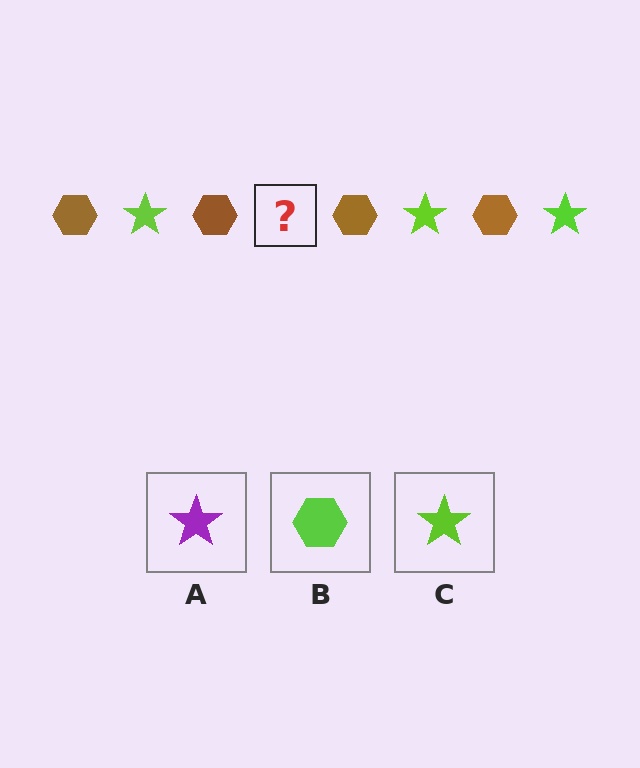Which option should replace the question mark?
Option C.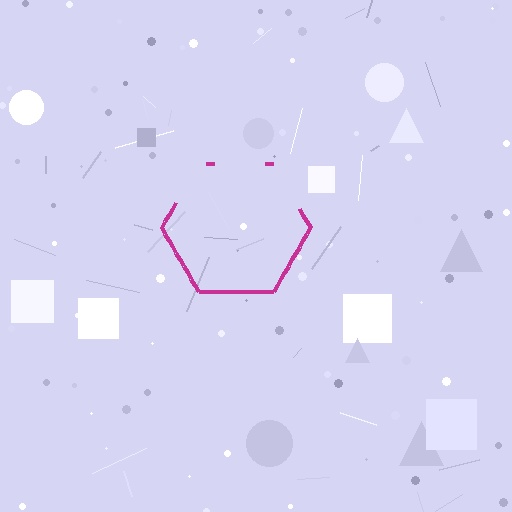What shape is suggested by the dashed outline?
The dashed outline suggests a hexagon.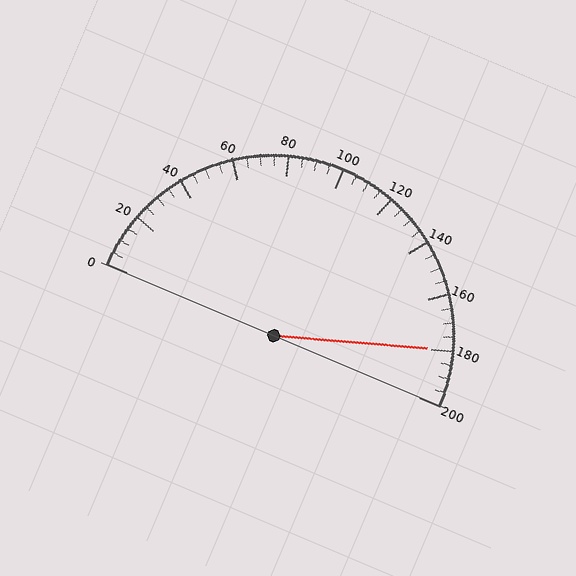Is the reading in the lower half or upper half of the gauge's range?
The reading is in the upper half of the range (0 to 200).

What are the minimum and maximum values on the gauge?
The gauge ranges from 0 to 200.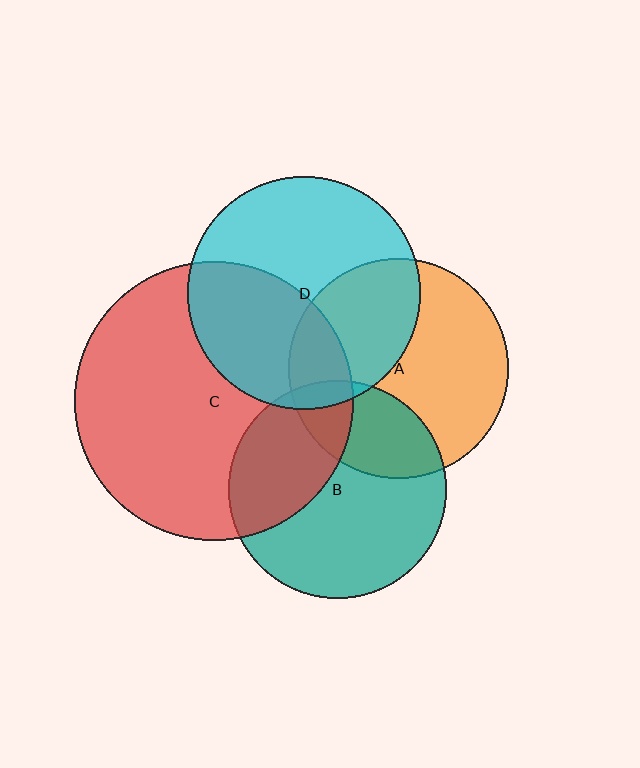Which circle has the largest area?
Circle C (red).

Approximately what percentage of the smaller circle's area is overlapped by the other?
Approximately 5%.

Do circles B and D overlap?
Yes.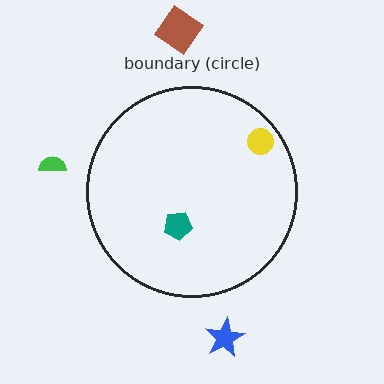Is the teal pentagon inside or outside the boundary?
Inside.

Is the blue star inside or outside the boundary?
Outside.